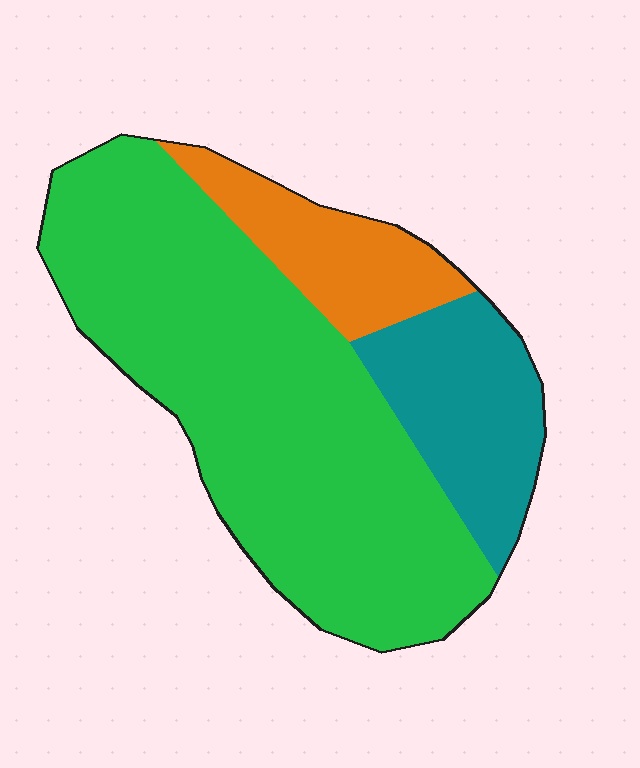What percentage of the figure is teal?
Teal takes up about one fifth (1/5) of the figure.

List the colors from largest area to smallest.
From largest to smallest: green, teal, orange.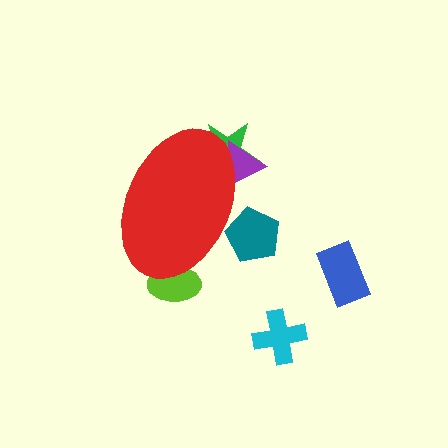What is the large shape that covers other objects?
A red ellipse.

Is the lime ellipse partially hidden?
Yes, the lime ellipse is partially hidden behind the red ellipse.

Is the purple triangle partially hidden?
Yes, the purple triangle is partially hidden behind the red ellipse.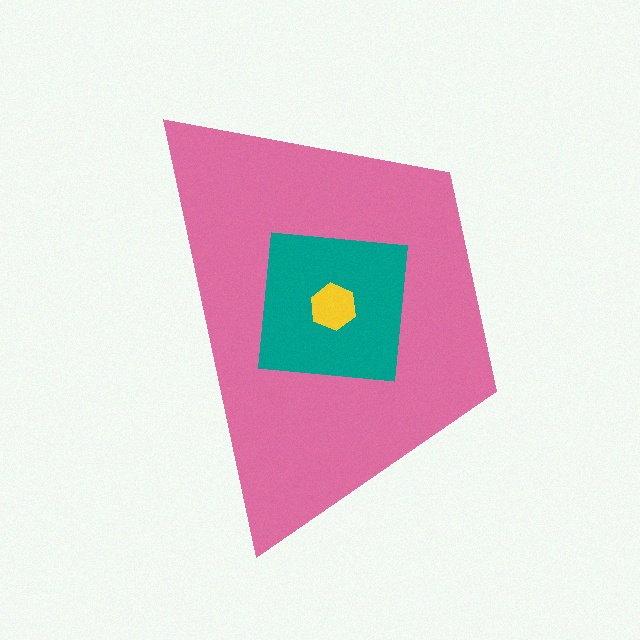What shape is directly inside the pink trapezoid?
The teal square.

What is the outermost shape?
The pink trapezoid.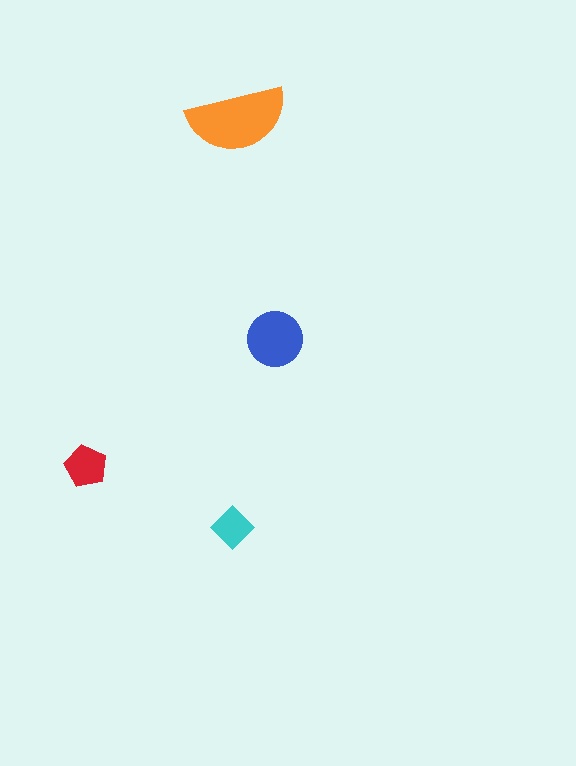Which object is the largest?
The orange semicircle.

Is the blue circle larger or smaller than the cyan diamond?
Larger.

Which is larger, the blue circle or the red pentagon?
The blue circle.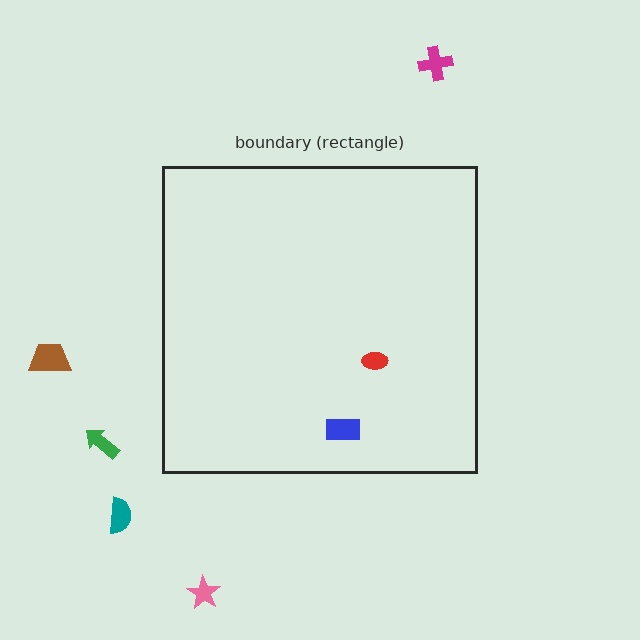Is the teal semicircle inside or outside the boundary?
Outside.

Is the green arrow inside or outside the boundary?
Outside.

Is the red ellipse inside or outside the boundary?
Inside.